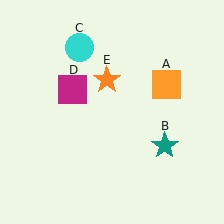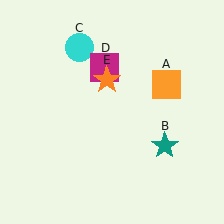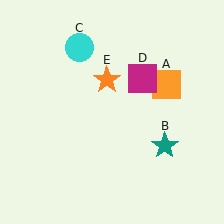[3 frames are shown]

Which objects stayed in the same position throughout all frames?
Orange square (object A) and teal star (object B) and cyan circle (object C) and orange star (object E) remained stationary.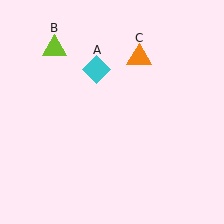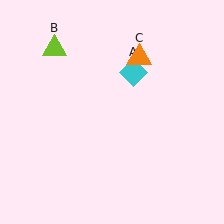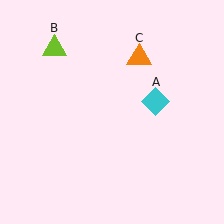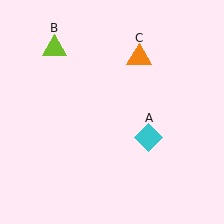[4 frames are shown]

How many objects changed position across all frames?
1 object changed position: cyan diamond (object A).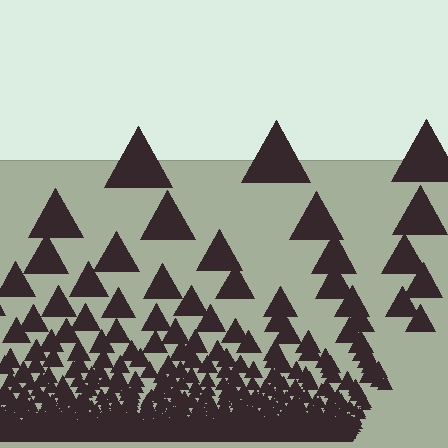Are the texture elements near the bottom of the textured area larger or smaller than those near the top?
Smaller. The gradient is inverted — elements near the bottom are smaller and denser.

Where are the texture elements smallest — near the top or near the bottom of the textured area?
Near the bottom.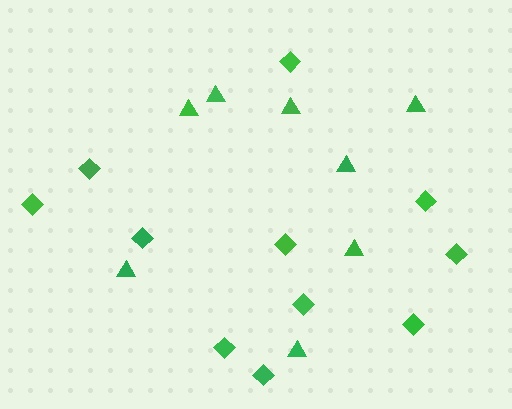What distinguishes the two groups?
There are 2 groups: one group of triangles (8) and one group of diamonds (11).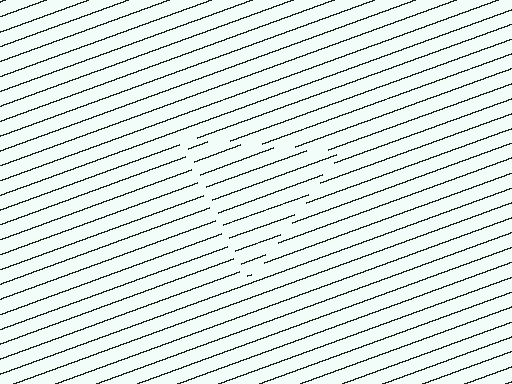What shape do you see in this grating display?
An illusory triangle. The interior of the shape contains the same grating, shifted by half a period — the contour is defined by the phase discontinuity where line-ends from the inner and outer gratings abut.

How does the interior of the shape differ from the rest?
The interior of the shape contains the same grating, shifted by half a period — the contour is defined by the phase discontinuity where line-ends from the inner and outer gratings abut.